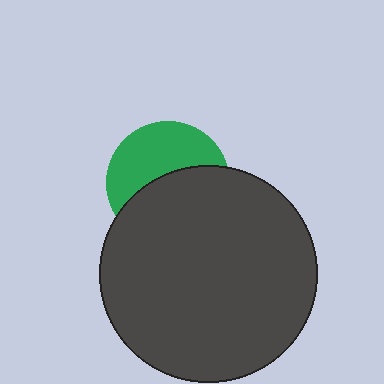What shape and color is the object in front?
The object in front is a dark gray circle.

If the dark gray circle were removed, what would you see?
You would see the complete green circle.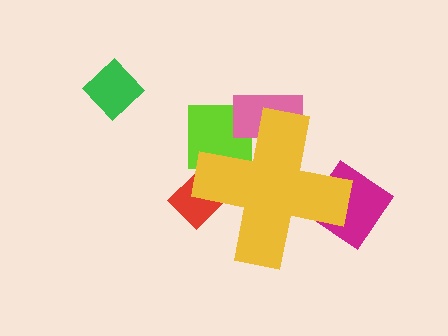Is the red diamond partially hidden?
Yes, the red diamond is partially hidden behind the yellow cross.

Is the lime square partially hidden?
Yes, the lime square is partially hidden behind the yellow cross.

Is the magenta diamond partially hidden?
Yes, the magenta diamond is partially hidden behind the yellow cross.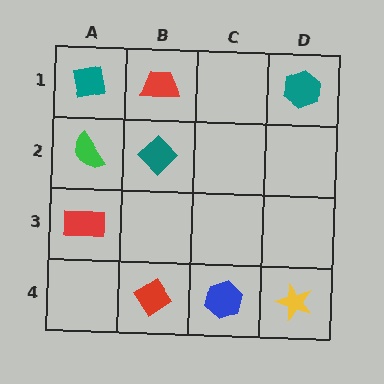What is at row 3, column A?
A red rectangle.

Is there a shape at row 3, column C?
No, that cell is empty.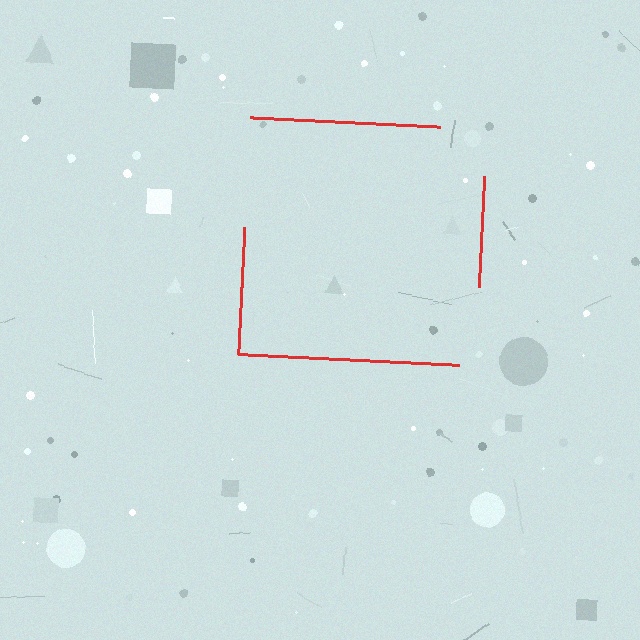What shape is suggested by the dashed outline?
The dashed outline suggests a square.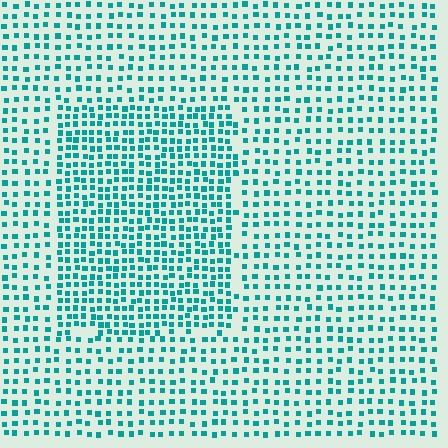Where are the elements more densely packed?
The elements are more densely packed inside the rectangle boundary.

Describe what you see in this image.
The image contains small teal elements arranged at two different densities. A rectangle-shaped region is visible where the elements are more densely packed than the surrounding area.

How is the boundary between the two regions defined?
The boundary is defined by a change in element density (approximately 1.7x ratio). All elements are the same color, size, and shape.